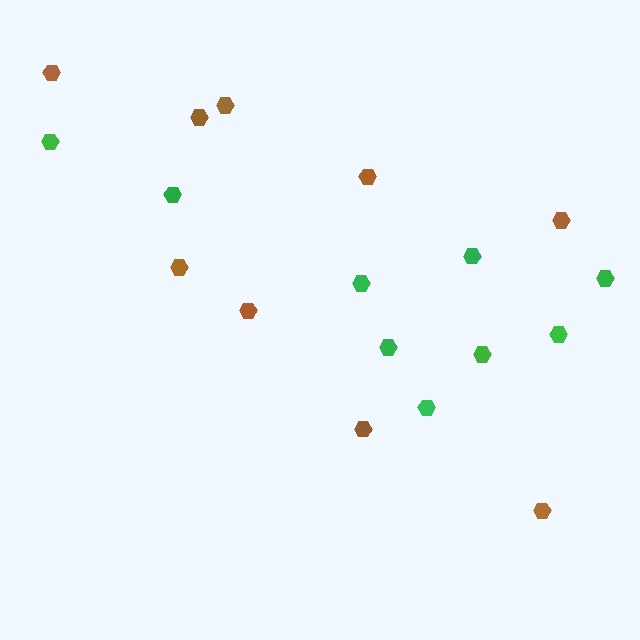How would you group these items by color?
There are 2 groups: one group of green hexagons (9) and one group of brown hexagons (9).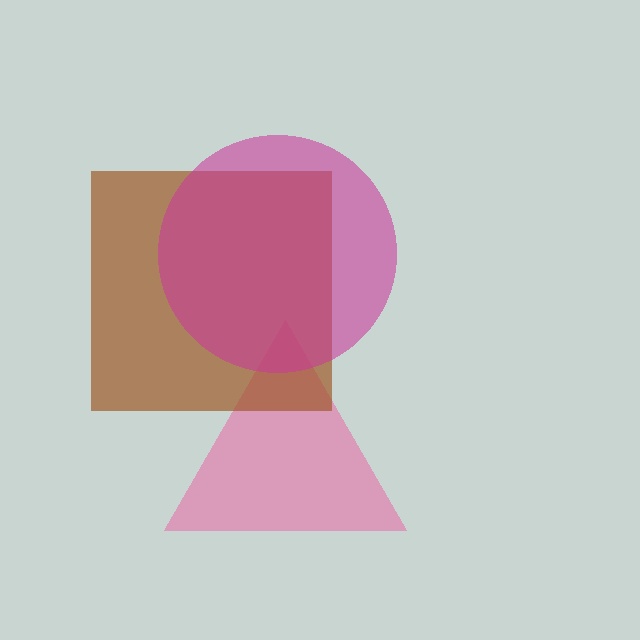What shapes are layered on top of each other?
The layered shapes are: a pink triangle, a brown square, a magenta circle.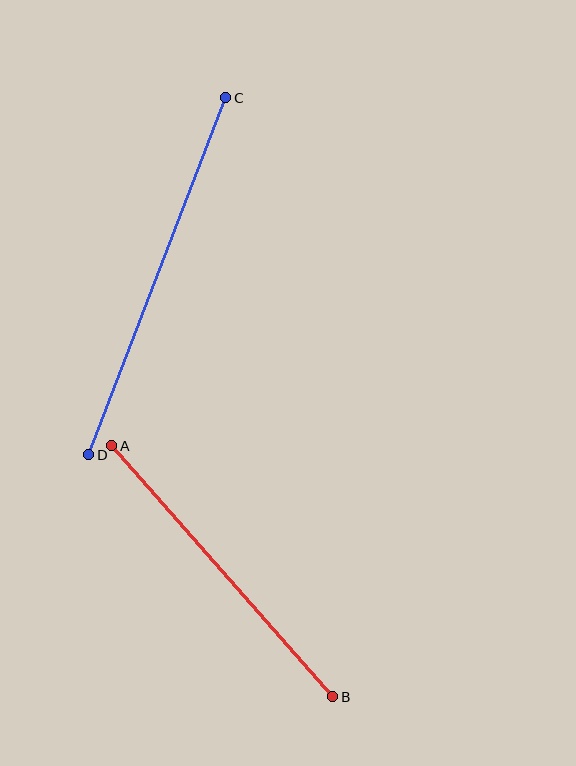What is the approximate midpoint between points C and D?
The midpoint is at approximately (157, 276) pixels.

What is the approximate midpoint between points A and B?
The midpoint is at approximately (222, 571) pixels.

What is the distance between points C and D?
The distance is approximately 382 pixels.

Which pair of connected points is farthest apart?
Points C and D are farthest apart.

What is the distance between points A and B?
The distance is approximately 334 pixels.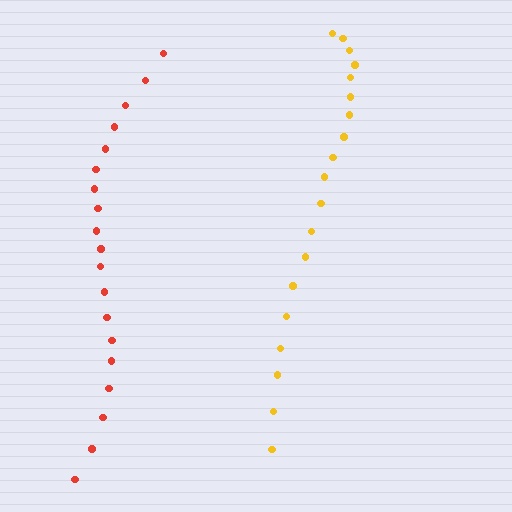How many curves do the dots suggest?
There are 2 distinct paths.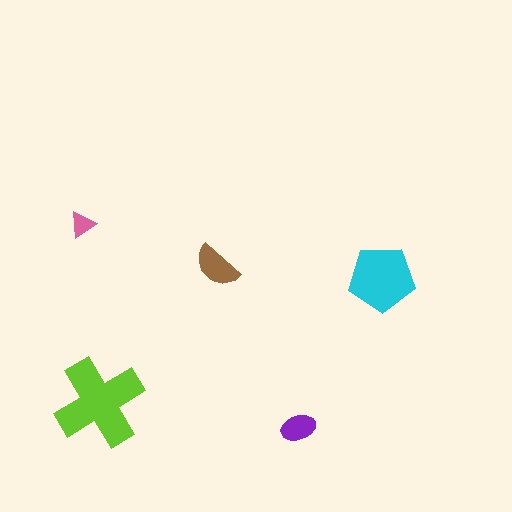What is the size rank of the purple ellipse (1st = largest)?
4th.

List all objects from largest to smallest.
The lime cross, the cyan pentagon, the brown semicircle, the purple ellipse, the pink triangle.